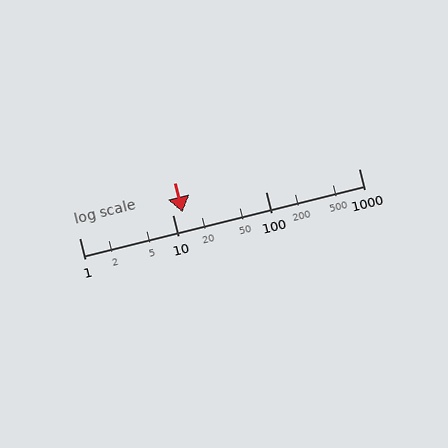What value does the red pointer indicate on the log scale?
The pointer indicates approximately 13.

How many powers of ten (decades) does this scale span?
The scale spans 3 decades, from 1 to 1000.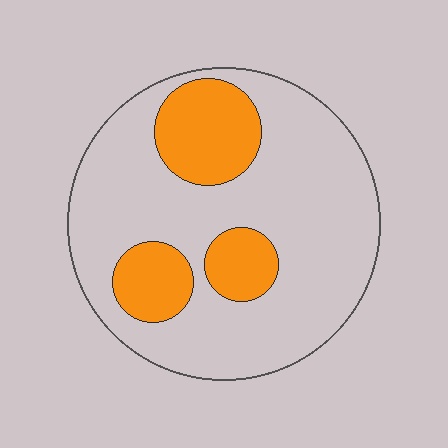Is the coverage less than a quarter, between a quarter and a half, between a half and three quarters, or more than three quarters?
Less than a quarter.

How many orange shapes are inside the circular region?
3.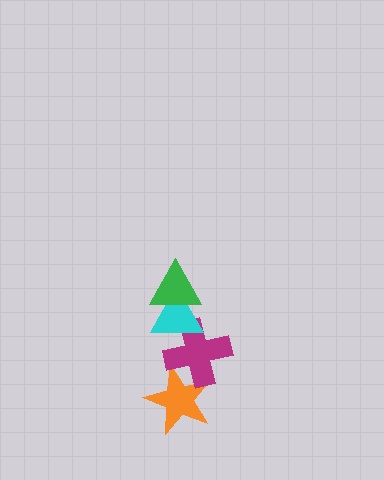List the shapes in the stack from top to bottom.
From top to bottom: the green triangle, the cyan triangle, the magenta cross, the orange star.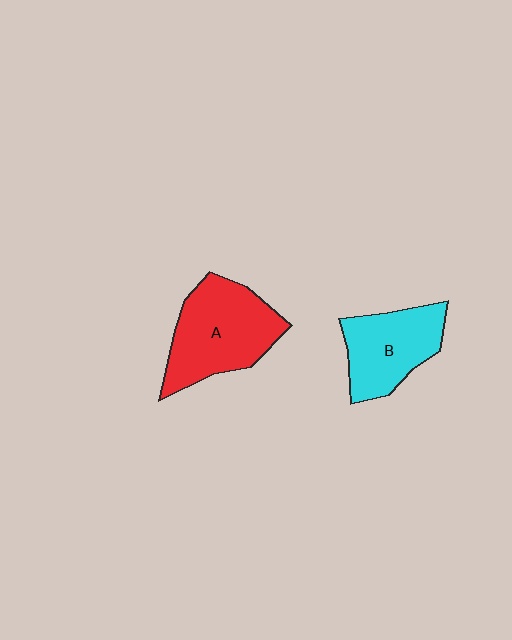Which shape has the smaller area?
Shape B (cyan).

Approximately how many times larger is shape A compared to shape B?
Approximately 1.3 times.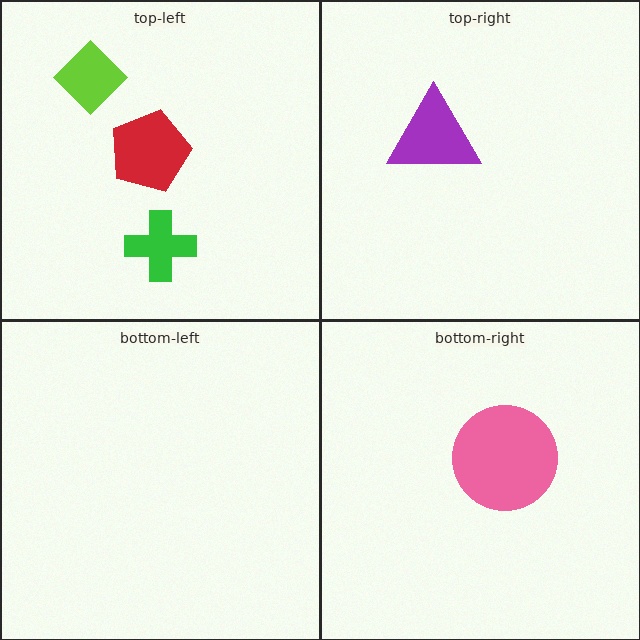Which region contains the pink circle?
The bottom-right region.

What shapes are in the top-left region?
The lime diamond, the green cross, the red pentagon.